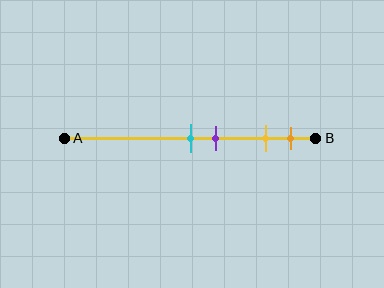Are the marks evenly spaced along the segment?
No, the marks are not evenly spaced.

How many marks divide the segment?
There are 4 marks dividing the segment.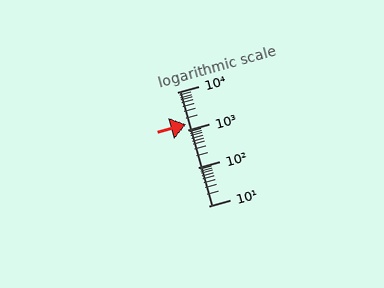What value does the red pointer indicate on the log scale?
The pointer indicates approximately 1400.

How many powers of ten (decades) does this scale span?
The scale spans 3 decades, from 10 to 10000.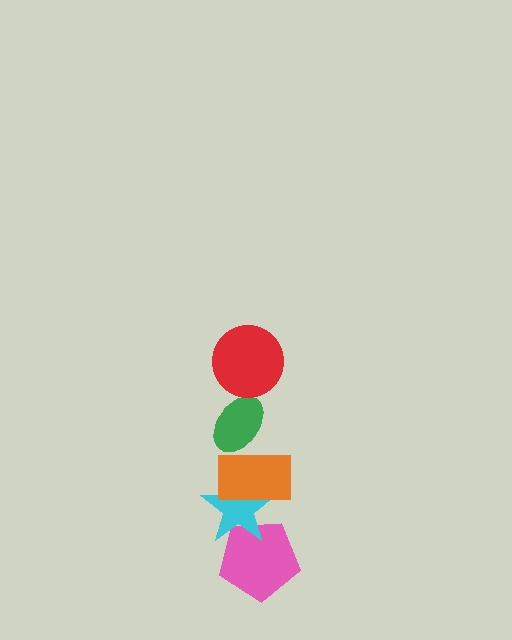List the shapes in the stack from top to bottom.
From top to bottom: the red circle, the green ellipse, the orange rectangle, the cyan star, the pink pentagon.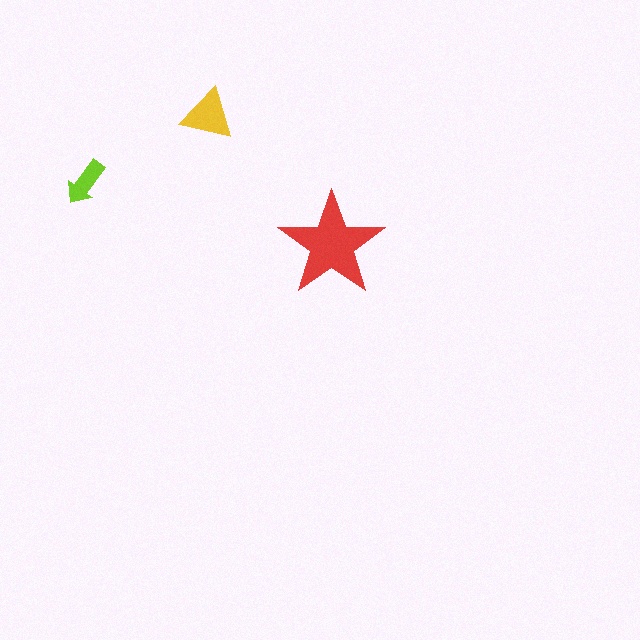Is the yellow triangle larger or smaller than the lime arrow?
Larger.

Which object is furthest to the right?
The red star is rightmost.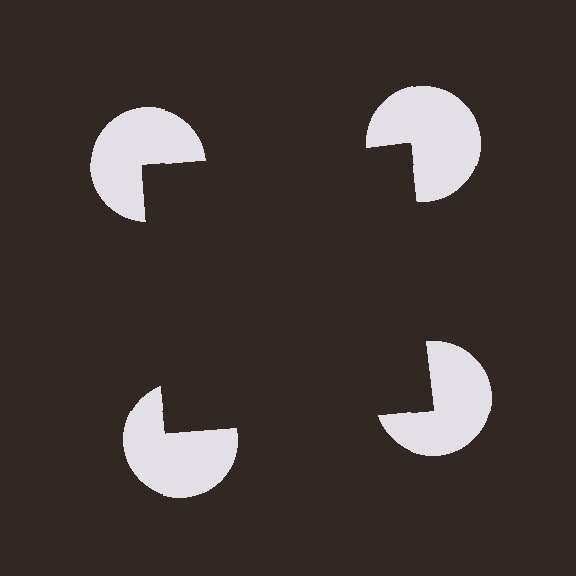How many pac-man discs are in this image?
There are 4 — one at each vertex of the illusory square.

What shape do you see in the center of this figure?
An illusory square — its edges are inferred from the aligned wedge cuts in the pac-man discs, not physically drawn.